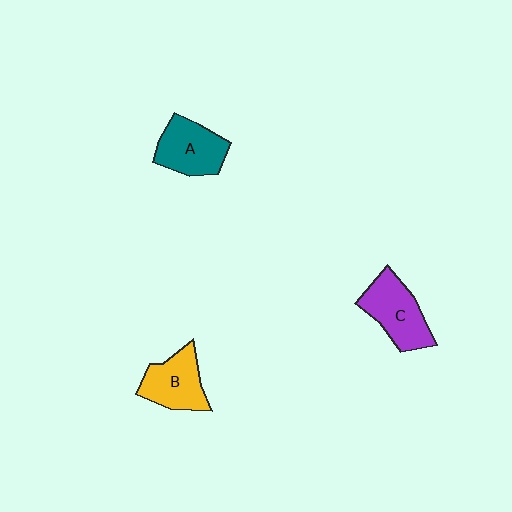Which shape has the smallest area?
Shape B (yellow).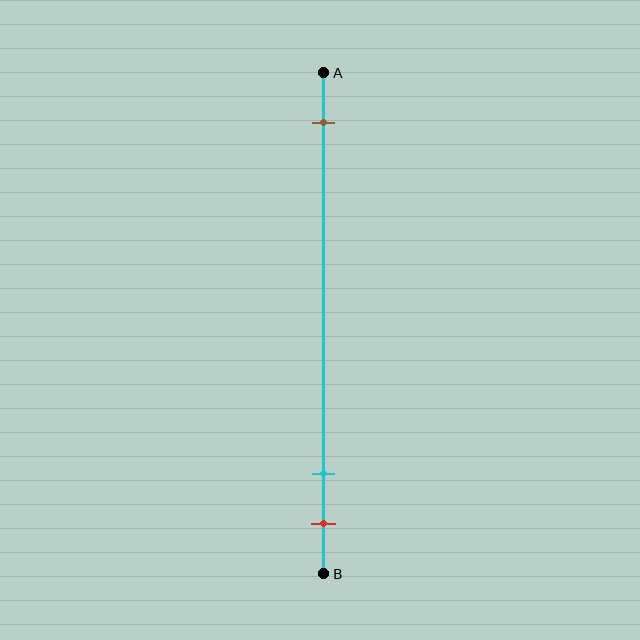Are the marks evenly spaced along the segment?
No, the marks are not evenly spaced.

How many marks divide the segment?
There are 3 marks dividing the segment.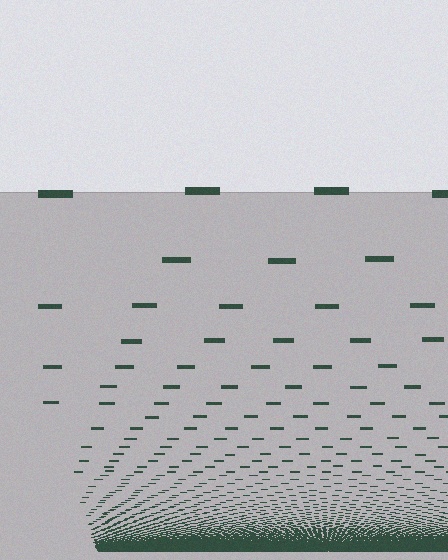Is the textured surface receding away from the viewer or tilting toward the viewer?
The surface appears to tilt toward the viewer. Texture elements get larger and sparser toward the top.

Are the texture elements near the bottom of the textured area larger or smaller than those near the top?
Smaller. The gradient is inverted — elements near the bottom are smaller and denser.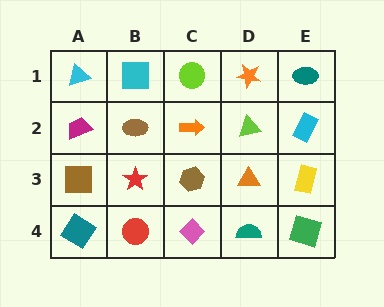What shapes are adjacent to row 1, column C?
An orange arrow (row 2, column C), a cyan square (row 1, column B), an orange star (row 1, column D).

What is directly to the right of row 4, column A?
A red circle.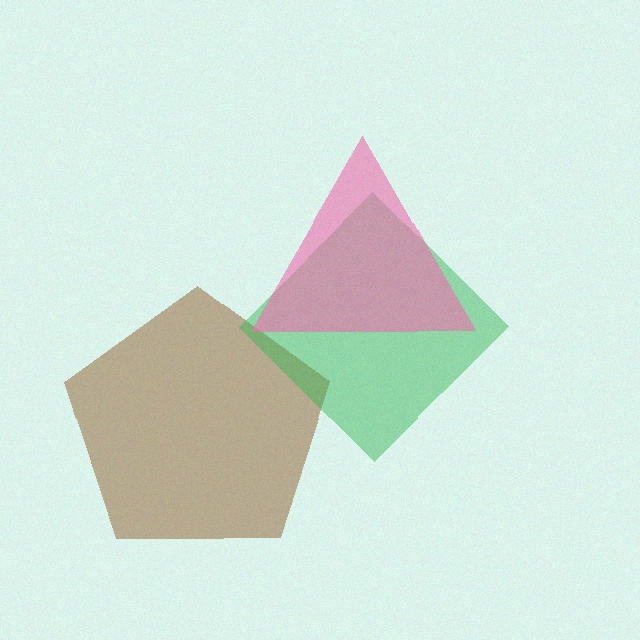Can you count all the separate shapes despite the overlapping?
Yes, there are 3 separate shapes.